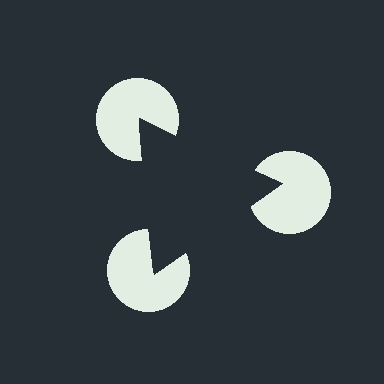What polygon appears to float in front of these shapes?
An illusory triangle — its edges are inferred from the aligned wedge cuts in the pac-man discs, not physically drawn.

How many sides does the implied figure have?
3 sides.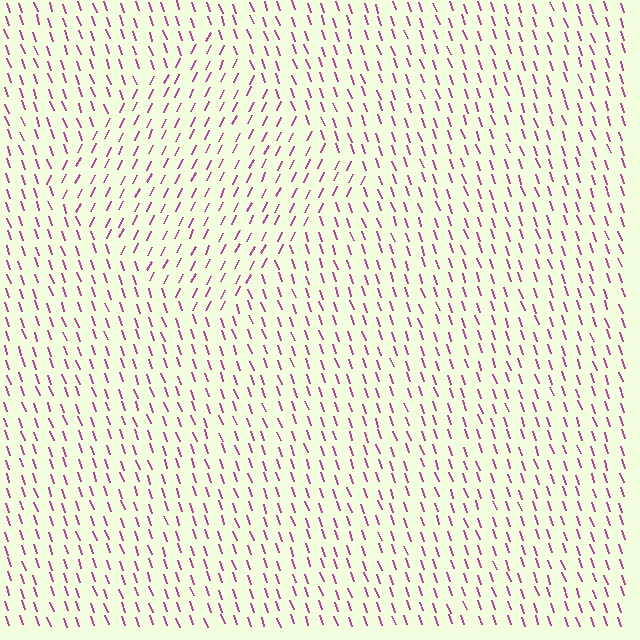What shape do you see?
I see a diamond.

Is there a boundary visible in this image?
Yes, there is a texture boundary formed by a change in line orientation.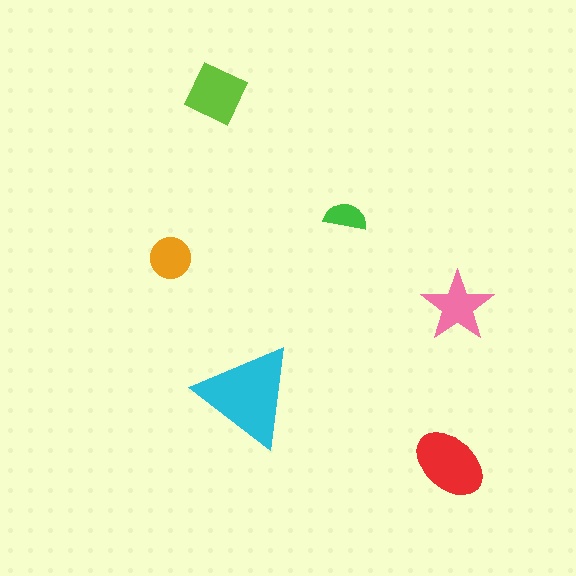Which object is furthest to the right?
The pink star is rightmost.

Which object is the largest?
The cyan triangle.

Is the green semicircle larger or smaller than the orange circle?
Smaller.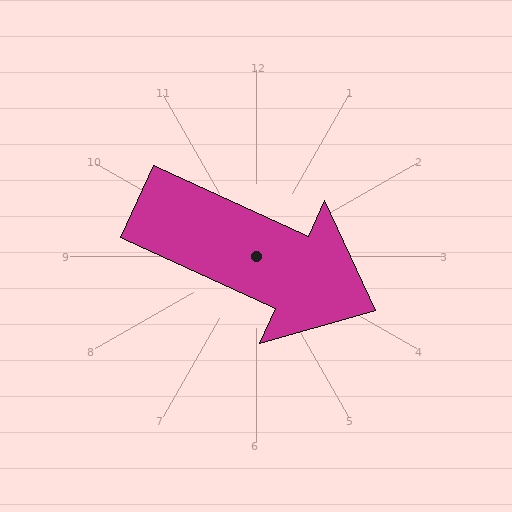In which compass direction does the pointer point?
Southeast.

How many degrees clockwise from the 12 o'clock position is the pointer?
Approximately 115 degrees.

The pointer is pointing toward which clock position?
Roughly 4 o'clock.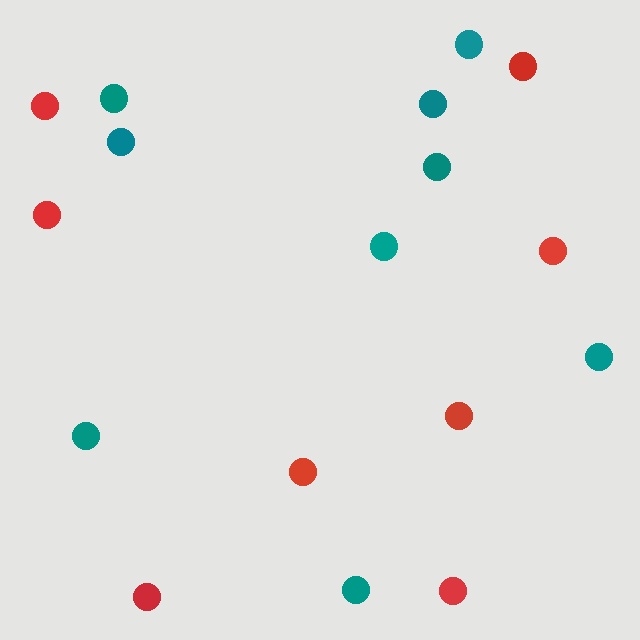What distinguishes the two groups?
There are 2 groups: one group of red circles (8) and one group of teal circles (9).